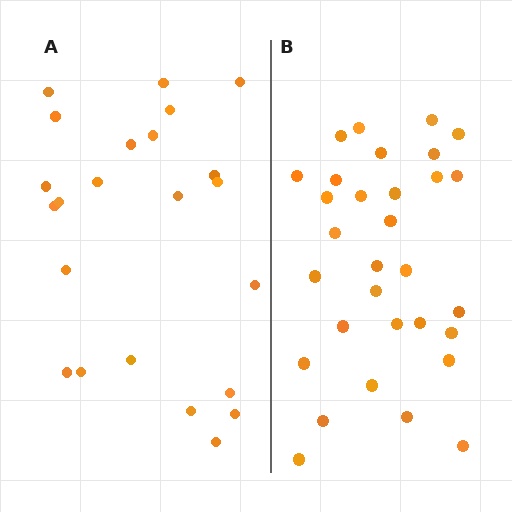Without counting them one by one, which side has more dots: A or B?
Region B (the right region) has more dots.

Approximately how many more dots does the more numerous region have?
Region B has roughly 8 or so more dots than region A.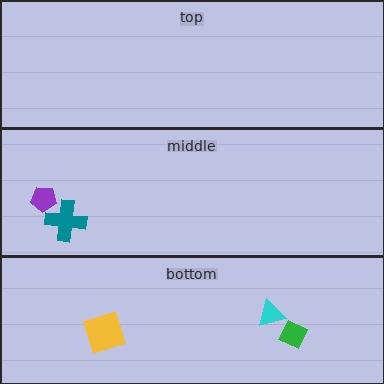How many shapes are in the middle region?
2.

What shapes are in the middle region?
The teal cross, the purple pentagon.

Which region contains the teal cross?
The middle region.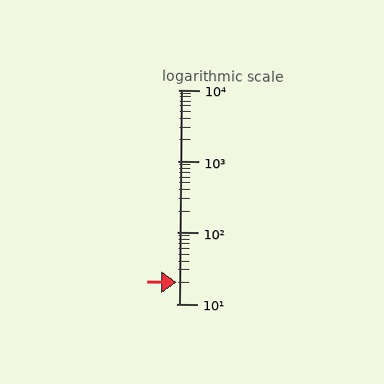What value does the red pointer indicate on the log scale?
The pointer indicates approximately 20.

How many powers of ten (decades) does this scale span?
The scale spans 3 decades, from 10 to 10000.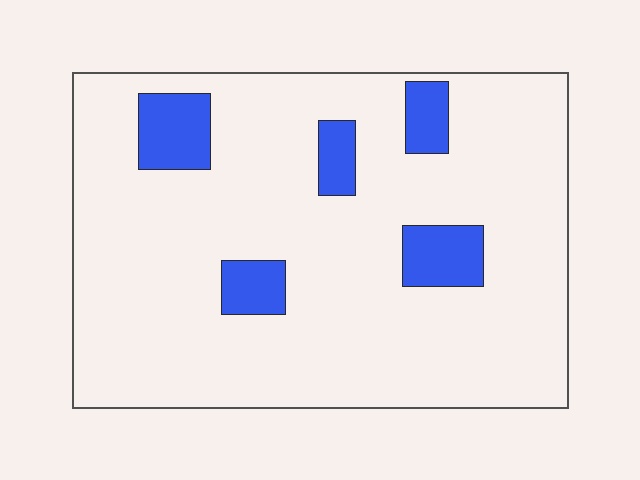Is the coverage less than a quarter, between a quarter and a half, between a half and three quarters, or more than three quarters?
Less than a quarter.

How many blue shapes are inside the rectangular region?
5.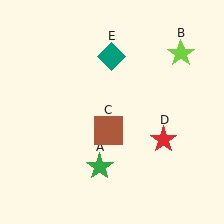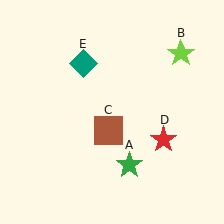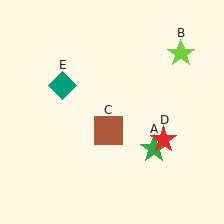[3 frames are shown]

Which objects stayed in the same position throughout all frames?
Lime star (object B) and brown square (object C) and red star (object D) remained stationary.